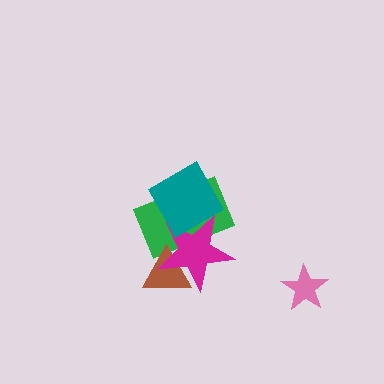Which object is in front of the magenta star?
The teal square is in front of the magenta star.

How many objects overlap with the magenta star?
3 objects overlap with the magenta star.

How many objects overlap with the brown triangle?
2 objects overlap with the brown triangle.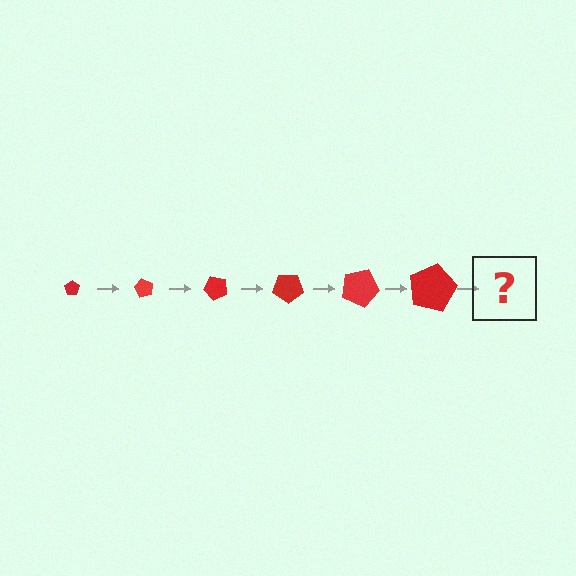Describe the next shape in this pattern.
It should be a pentagon, larger than the previous one and rotated 360 degrees from the start.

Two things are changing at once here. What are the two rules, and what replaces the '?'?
The two rules are that the pentagon grows larger each step and it rotates 60 degrees each step. The '?' should be a pentagon, larger than the previous one and rotated 360 degrees from the start.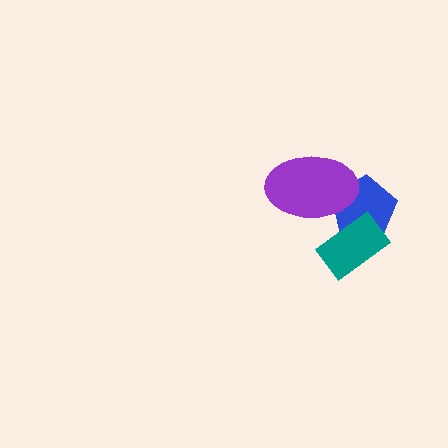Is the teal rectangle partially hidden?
No, no other shape covers it.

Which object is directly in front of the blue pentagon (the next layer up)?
The teal rectangle is directly in front of the blue pentagon.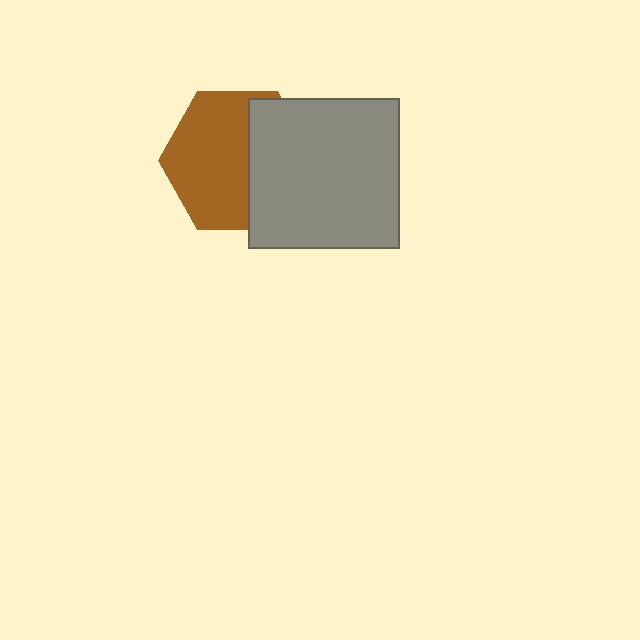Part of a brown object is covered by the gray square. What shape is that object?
It is a hexagon.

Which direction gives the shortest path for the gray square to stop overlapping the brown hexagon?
Moving right gives the shortest separation.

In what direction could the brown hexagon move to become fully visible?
The brown hexagon could move left. That would shift it out from behind the gray square entirely.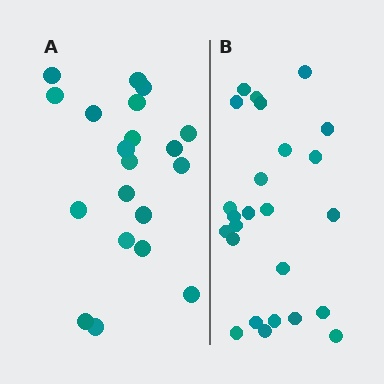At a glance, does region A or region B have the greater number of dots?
Region B (the right region) has more dots.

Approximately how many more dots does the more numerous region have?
Region B has about 5 more dots than region A.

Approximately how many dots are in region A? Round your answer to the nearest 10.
About 20 dots.